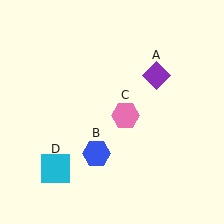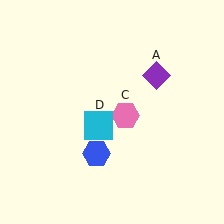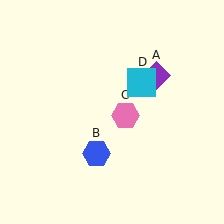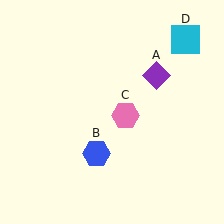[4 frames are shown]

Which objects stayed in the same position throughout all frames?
Purple diamond (object A) and blue hexagon (object B) and pink hexagon (object C) remained stationary.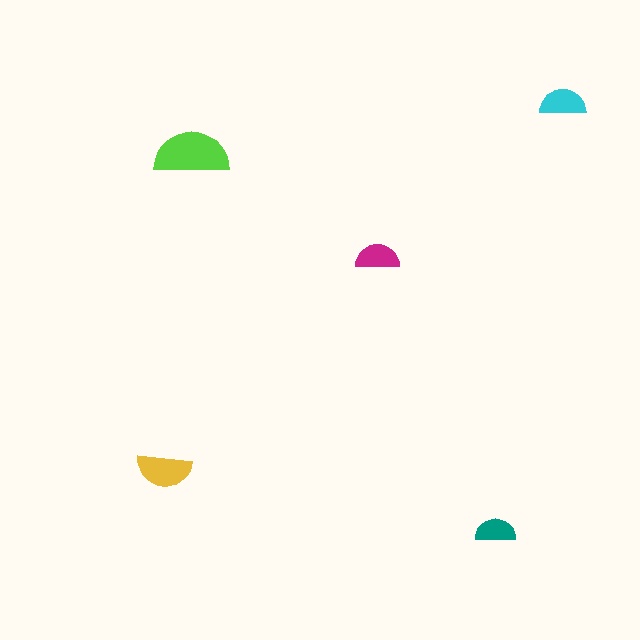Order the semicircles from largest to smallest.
the lime one, the yellow one, the cyan one, the magenta one, the teal one.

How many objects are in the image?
There are 5 objects in the image.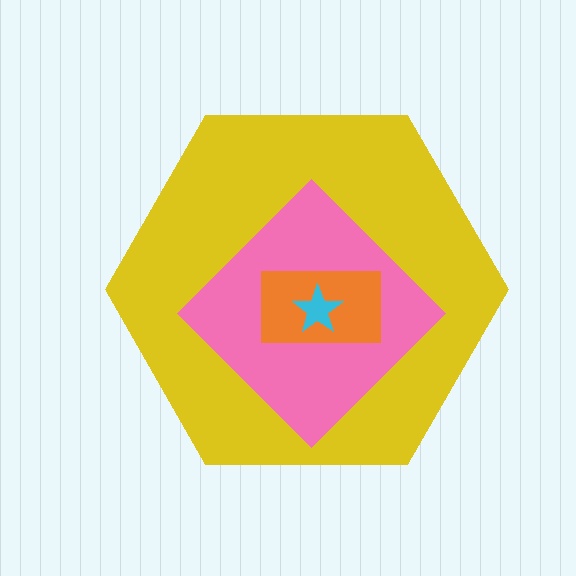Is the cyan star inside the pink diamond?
Yes.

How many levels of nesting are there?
4.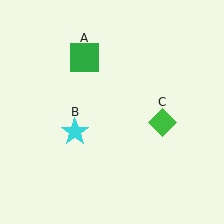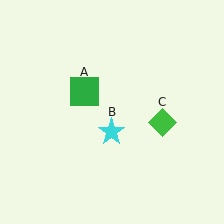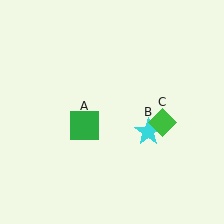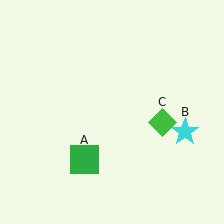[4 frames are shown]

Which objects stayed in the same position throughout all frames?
Green diamond (object C) remained stationary.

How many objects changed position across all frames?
2 objects changed position: green square (object A), cyan star (object B).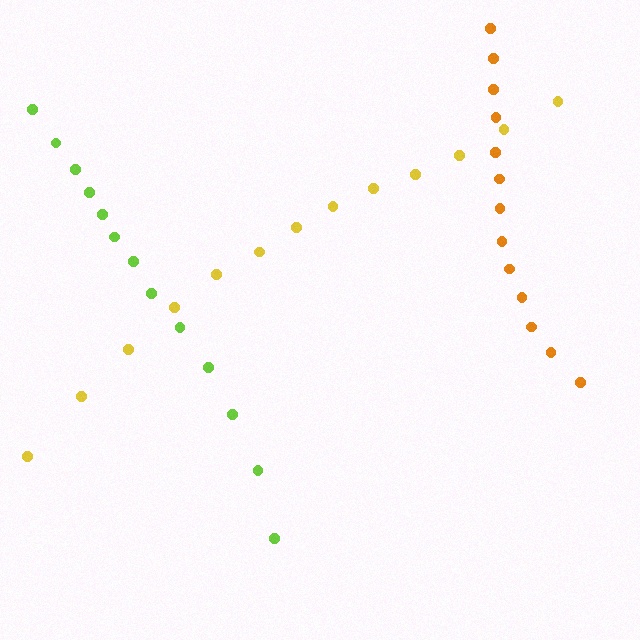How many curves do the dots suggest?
There are 3 distinct paths.